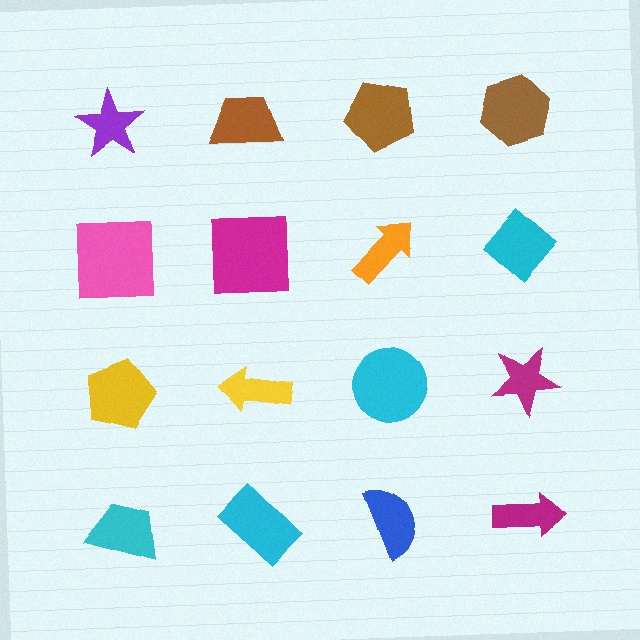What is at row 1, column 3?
A brown pentagon.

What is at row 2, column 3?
An orange arrow.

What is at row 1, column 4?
A brown hexagon.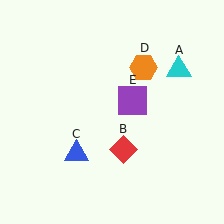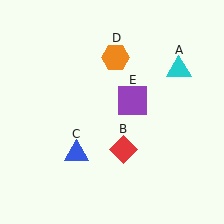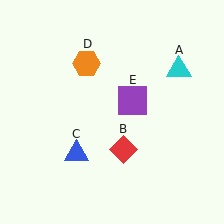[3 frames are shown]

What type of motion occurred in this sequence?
The orange hexagon (object D) rotated counterclockwise around the center of the scene.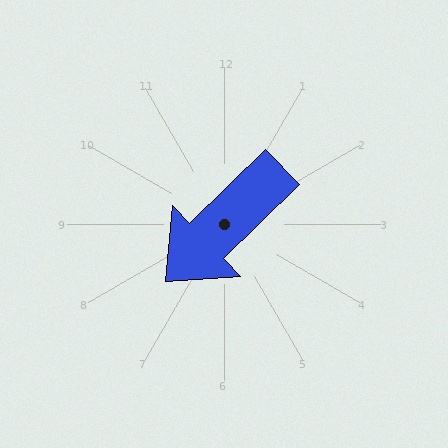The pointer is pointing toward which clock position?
Roughly 8 o'clock.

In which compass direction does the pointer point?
Southwest.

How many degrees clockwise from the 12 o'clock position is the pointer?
Approximately 226 degrees.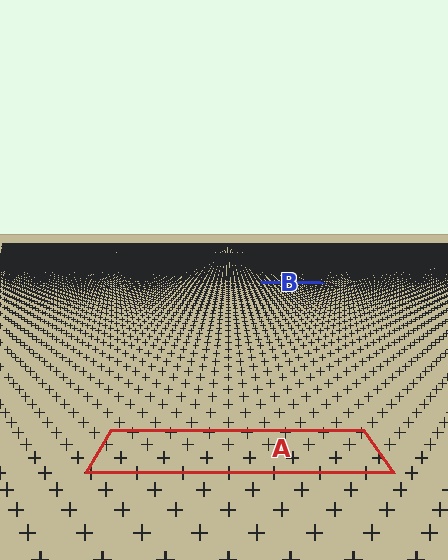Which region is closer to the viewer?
Region A is closer. The texture elements there are larger and more spread out.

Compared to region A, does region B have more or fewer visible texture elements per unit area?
Region B has more texture elements per unit area — they are packed more densely because it is farther away.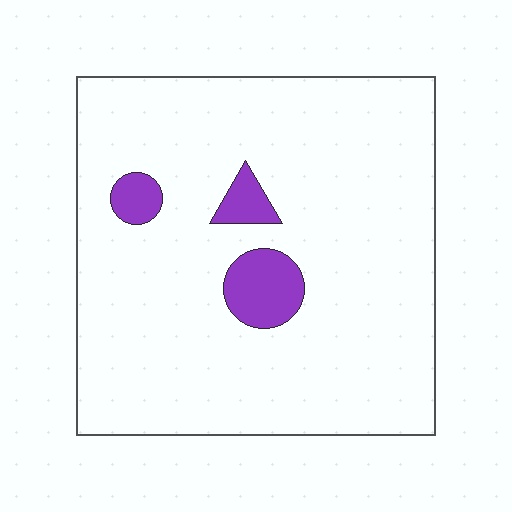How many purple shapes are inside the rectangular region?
3.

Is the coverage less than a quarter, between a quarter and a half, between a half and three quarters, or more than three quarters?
Less than a quarter.